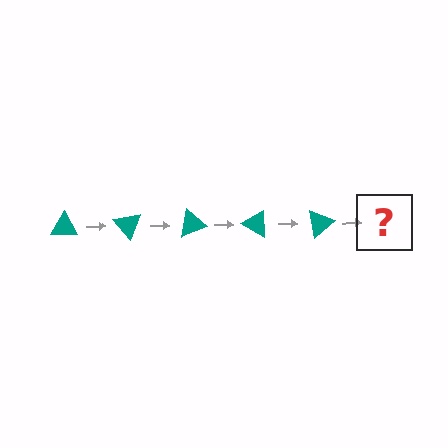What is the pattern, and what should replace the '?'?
The pattern is that the triangle rotates 50 degrees each step. The '?' should be a teal triangle rotated 250 degrees.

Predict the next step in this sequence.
The next step is a teal triangle rotated 250 degrees.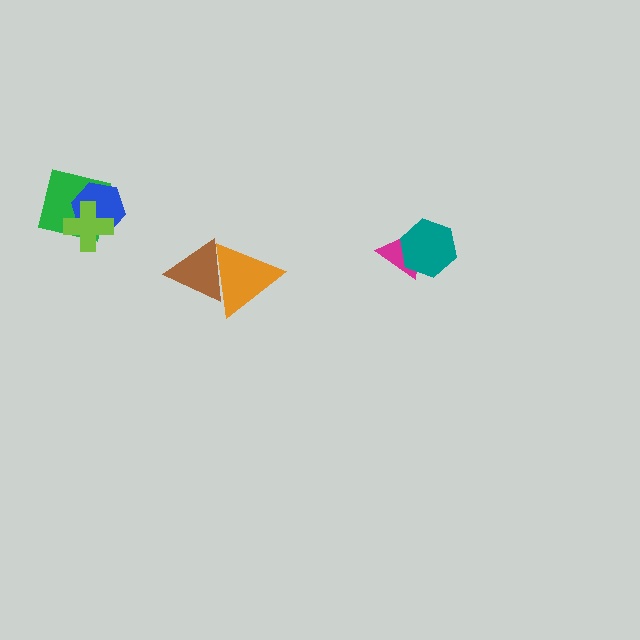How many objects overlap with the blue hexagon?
2 objects overlap with the blue hexagon.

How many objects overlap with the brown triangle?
1 object overlaps with the brown triangle.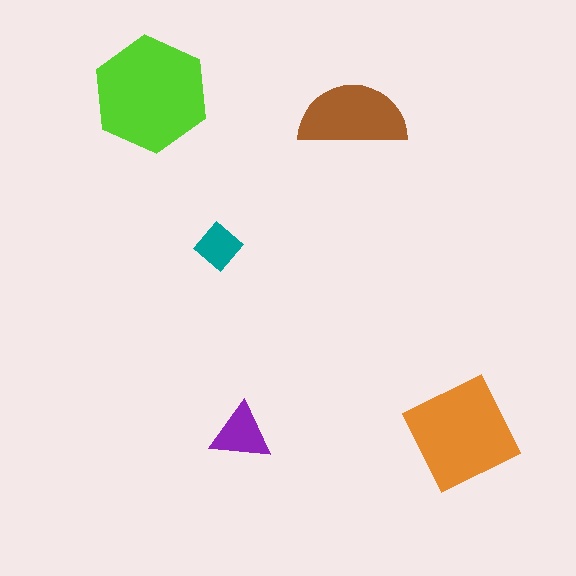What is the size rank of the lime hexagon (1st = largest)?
1st.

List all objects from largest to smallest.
The lime hexagon, the orange square, the brown semicircle, the purple triangle, the teal diamond.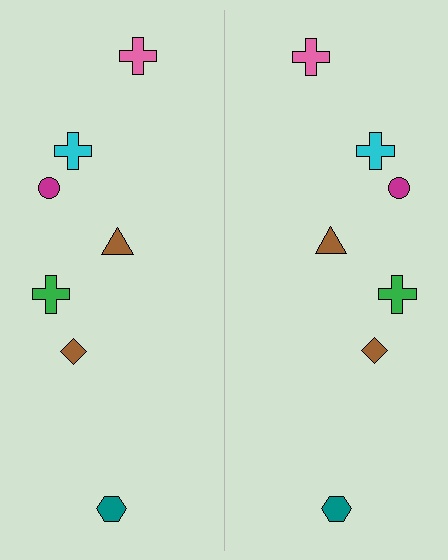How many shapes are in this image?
There are 14 shapes in this image.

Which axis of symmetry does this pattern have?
The pattern has a vertical axis of symmetry running through the center of the image.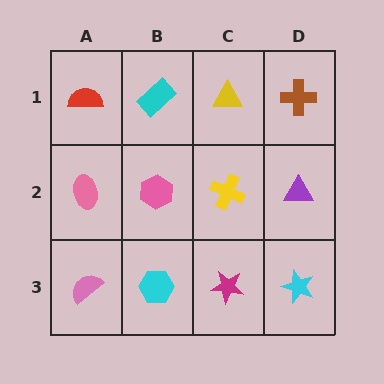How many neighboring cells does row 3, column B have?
3.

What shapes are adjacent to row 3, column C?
A yellow cross (row 2, column C), a cyan hexagon (row 3, column B), a cyan star (row 3, column D).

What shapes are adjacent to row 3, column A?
A pink ellipse (row 2, column A), a cyan hexagon (row 3, column B).